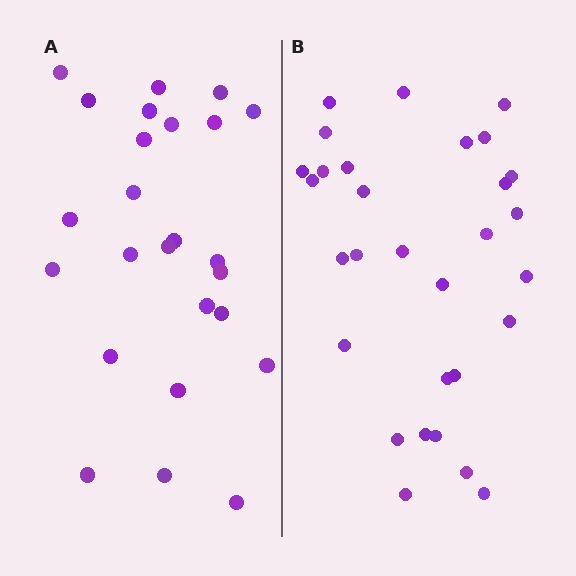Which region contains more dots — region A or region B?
Region B (the right region) has more dots.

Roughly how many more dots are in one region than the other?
Region B has about 5 more dots than region A.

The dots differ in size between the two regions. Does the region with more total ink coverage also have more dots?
No. Region A has more total ink coverage because its dots are larger, but region B actually contains more individual dots. Total area can be misleading — the number of items is what matters here.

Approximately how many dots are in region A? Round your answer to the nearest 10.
About 20 dots. (The exact count is 25, which rounds to 20.)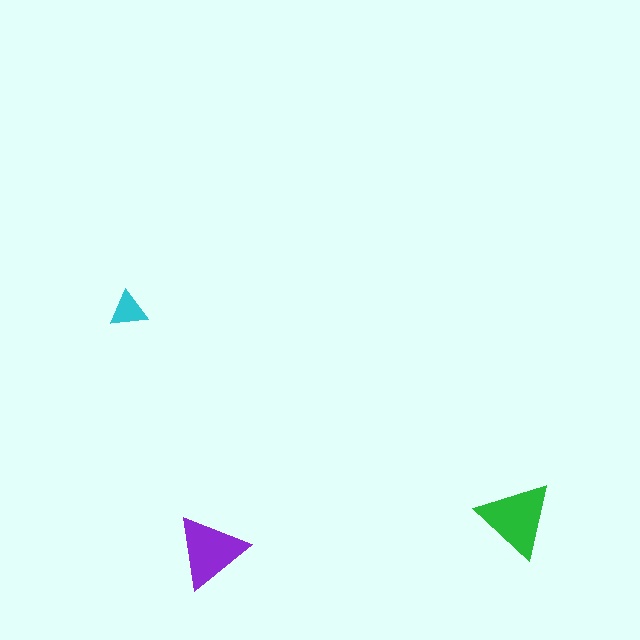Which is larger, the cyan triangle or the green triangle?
The green one.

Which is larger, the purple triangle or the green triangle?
The green one.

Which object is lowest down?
The purple triangle is bottommost.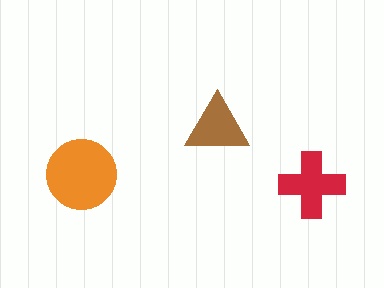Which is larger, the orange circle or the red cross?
The orange circle.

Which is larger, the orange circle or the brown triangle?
The orange circle.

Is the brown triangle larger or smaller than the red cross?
Smaller.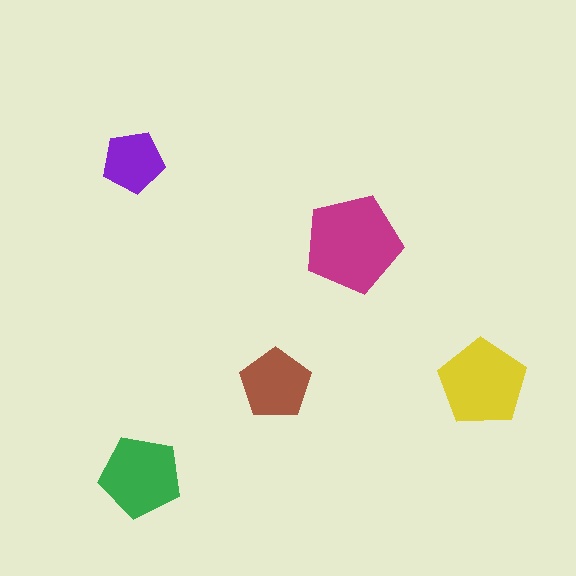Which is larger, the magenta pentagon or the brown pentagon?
The magenta one.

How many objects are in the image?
There are 5 objects in the image.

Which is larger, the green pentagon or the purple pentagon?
The green one.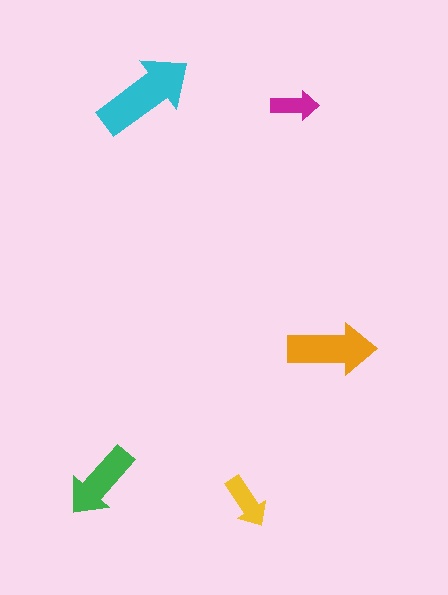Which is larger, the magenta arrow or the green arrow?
The green one.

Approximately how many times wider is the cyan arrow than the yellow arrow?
About 2 times wider.